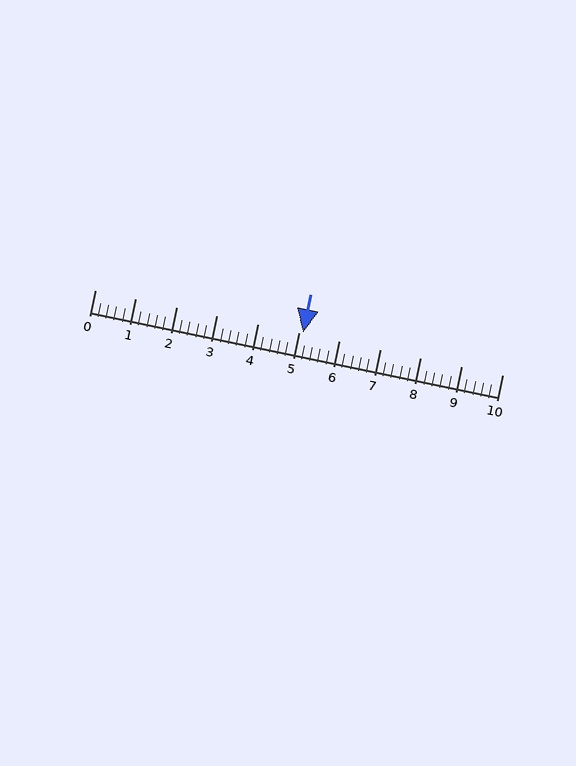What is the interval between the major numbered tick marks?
The major tick marks are spaced 1 units apart.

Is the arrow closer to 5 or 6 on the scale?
The arrow is closer to 5.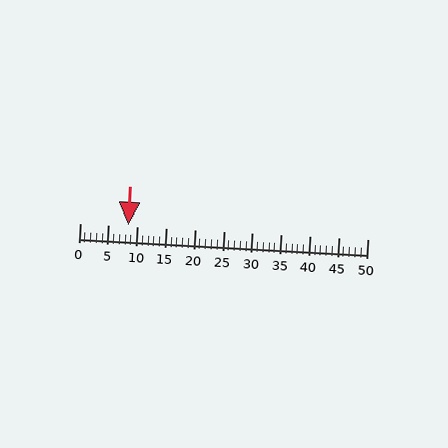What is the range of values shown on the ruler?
The ruler shows values from 0 to 50.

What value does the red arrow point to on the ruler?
The red arrow points to approximately 8.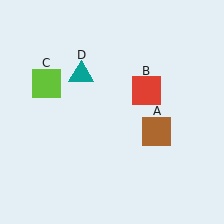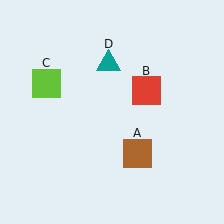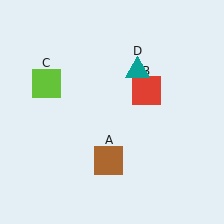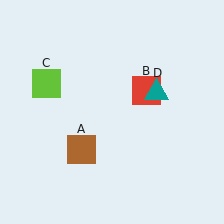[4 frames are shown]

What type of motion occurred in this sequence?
The brown square (object A), teal triangle (object D) rotated clockwise around the center of the scene.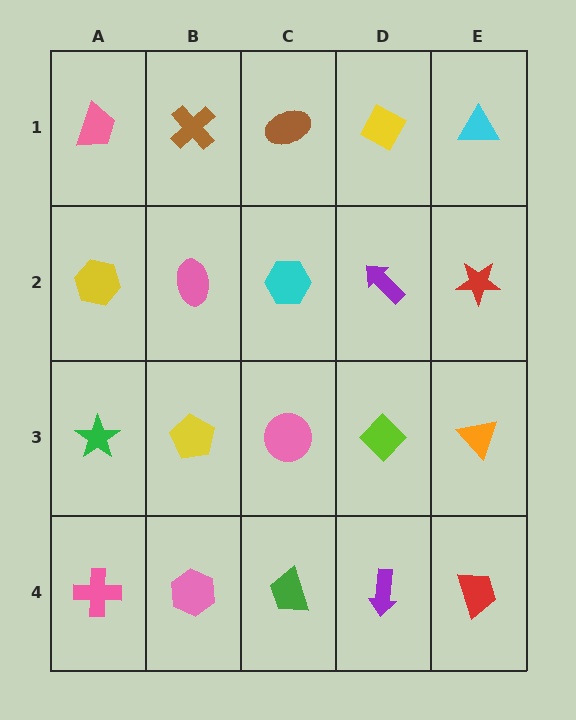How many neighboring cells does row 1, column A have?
2.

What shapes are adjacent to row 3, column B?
A pink ellipse (row 2, column B), a pink hexagon (row 4, column B), a green star (row 3, column A), a pink circle (row 3, column C).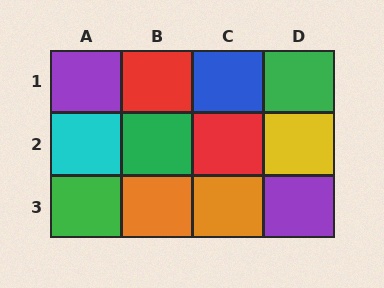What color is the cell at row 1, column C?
Blue.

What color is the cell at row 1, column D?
Green.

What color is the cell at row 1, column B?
Red.